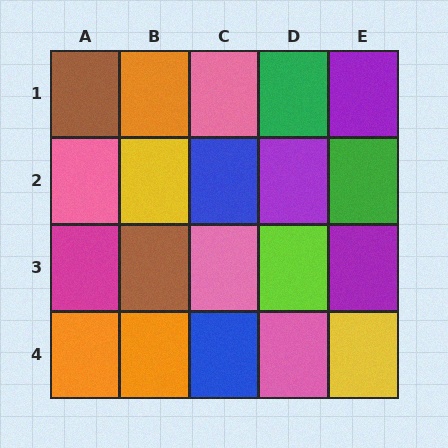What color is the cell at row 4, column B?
Orange.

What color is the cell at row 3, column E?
Purple.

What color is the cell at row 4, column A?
Orange.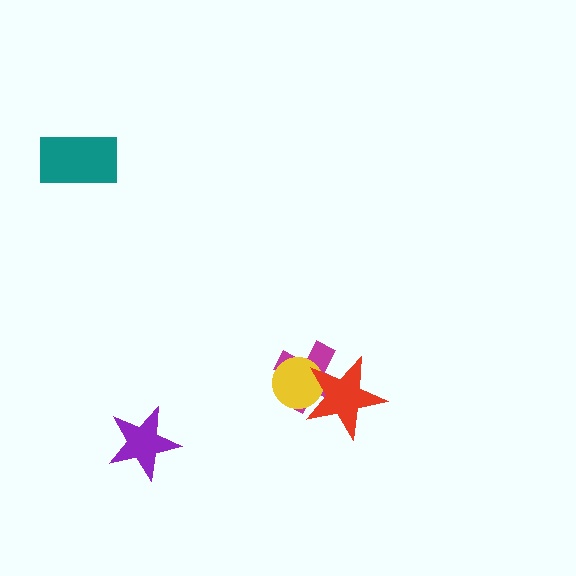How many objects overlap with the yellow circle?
2 objects overlap with the yellow circle.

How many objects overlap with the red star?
2 objects overlap with the red star.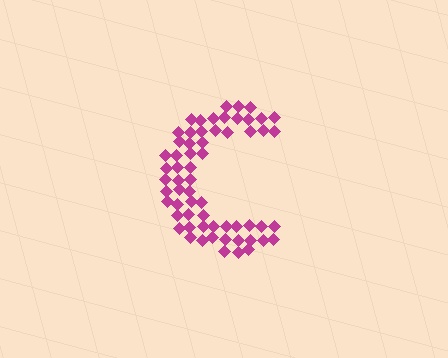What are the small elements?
The small elements are diamonds.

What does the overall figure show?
The overall figure shows the letter C.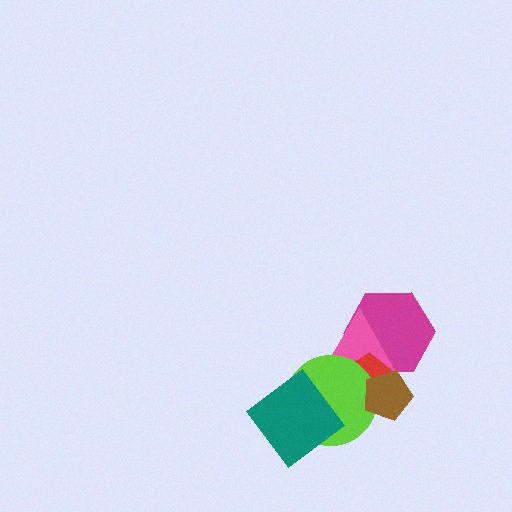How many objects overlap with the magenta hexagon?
3 objects overlap with the magenta hexagon.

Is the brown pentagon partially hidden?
No, no other shape covers it.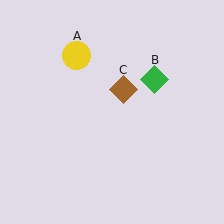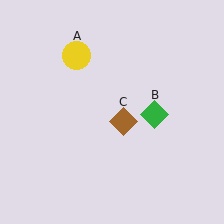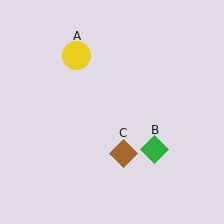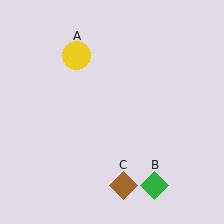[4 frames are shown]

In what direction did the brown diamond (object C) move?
The brown diamond (object C) moved down.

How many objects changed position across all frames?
2 objects changed position: green diamond (object B), brown diamond (object C).